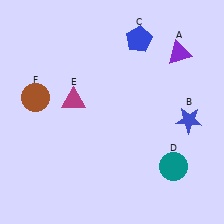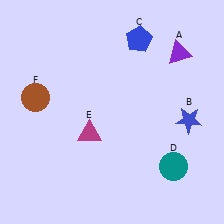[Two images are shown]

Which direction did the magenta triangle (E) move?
The magenta triangle (E) moved down.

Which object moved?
The magenta triangle (E) moved down.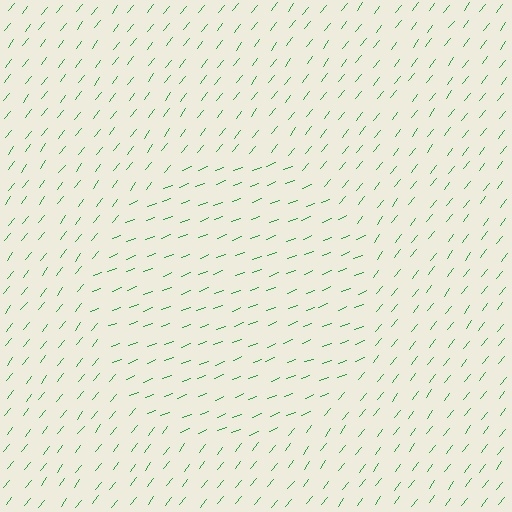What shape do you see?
I see a circle.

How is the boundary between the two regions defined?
The boundary is defined purely by a change in line orientation (approximately 31 degrees difference). All lines are the same color and thickness.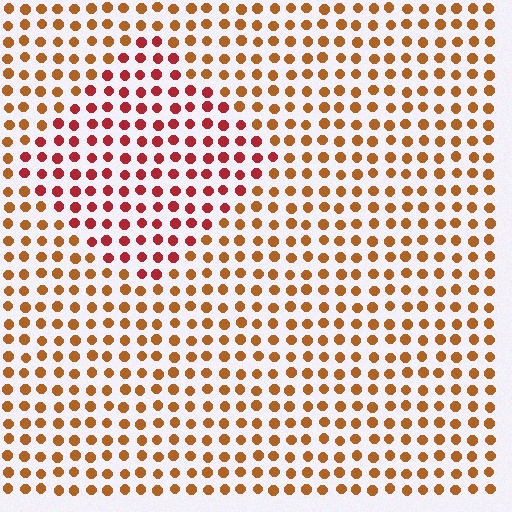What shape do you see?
I see a diamond.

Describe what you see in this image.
The image is filled with small brown elements in a uniform arrangement. A diamond-shaped region is visible where the elements are tinted to a slightly different hue, forming a subtle color boundary.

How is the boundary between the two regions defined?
The boundary is defined purely by a slight shift in hue (about 34 degrees). Spacing, size, and orientation are identical on both sides.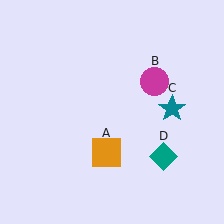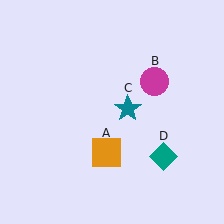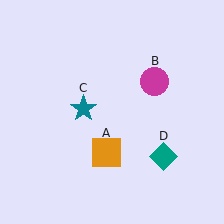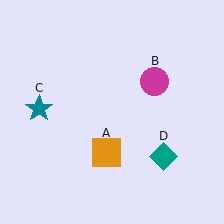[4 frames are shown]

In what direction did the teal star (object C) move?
The teal star (object C) moved left.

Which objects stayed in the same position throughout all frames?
Orange square (object A) and magenta circle (object B) and teal diamond (object D) remained stationary.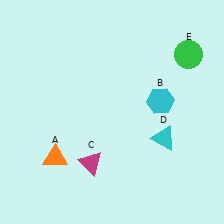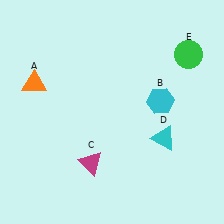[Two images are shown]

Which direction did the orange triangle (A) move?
The orange triangle (A) moved up.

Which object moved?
The orange triangle (A) moved up.